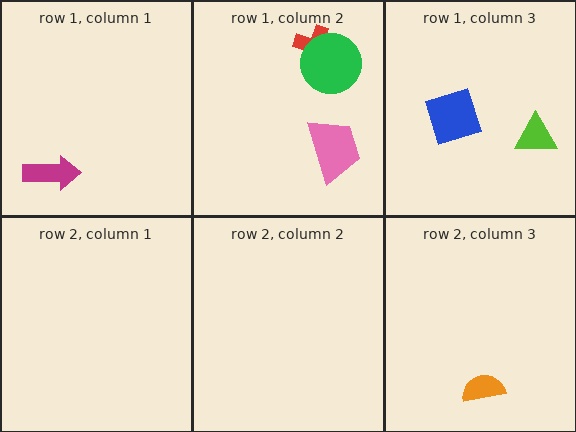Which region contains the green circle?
The row 1, column 2 region.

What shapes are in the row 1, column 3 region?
The blue diamond, the lime triangle.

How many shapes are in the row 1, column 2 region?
3.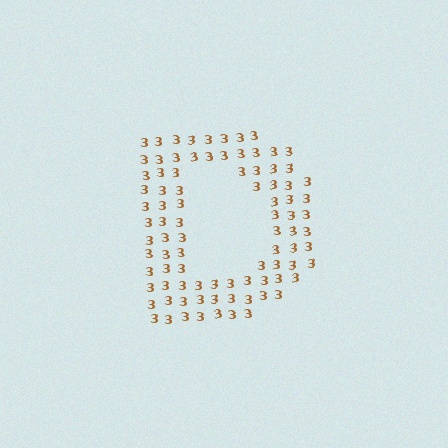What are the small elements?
The small elements are digit 3's.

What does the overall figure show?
The overall figure shows the letter D.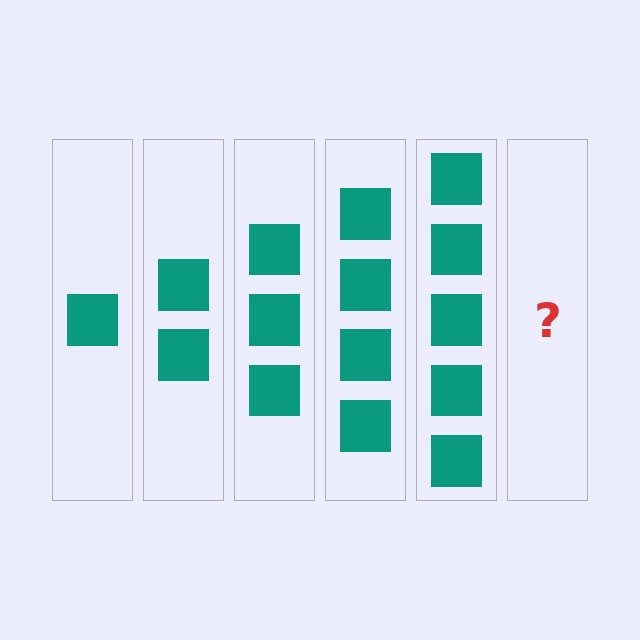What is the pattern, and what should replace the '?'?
The pattern is that each step adds one more square. The '?' should be 6 squares.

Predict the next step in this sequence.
The next step is 6 squares.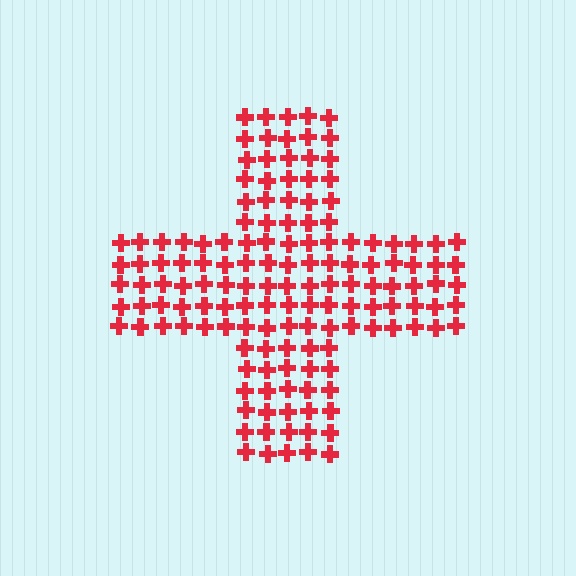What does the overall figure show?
The overall figure shows a cross.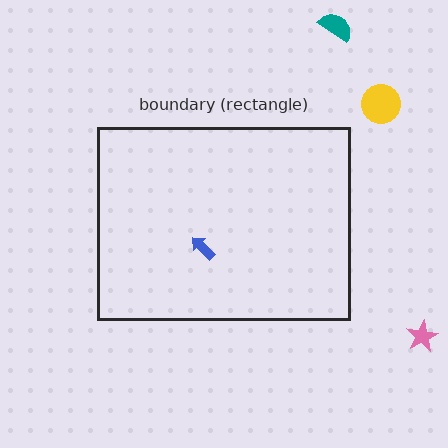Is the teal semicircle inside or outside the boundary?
Outside.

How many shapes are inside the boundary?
1 inside, 3 outside.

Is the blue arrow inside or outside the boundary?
Inside.